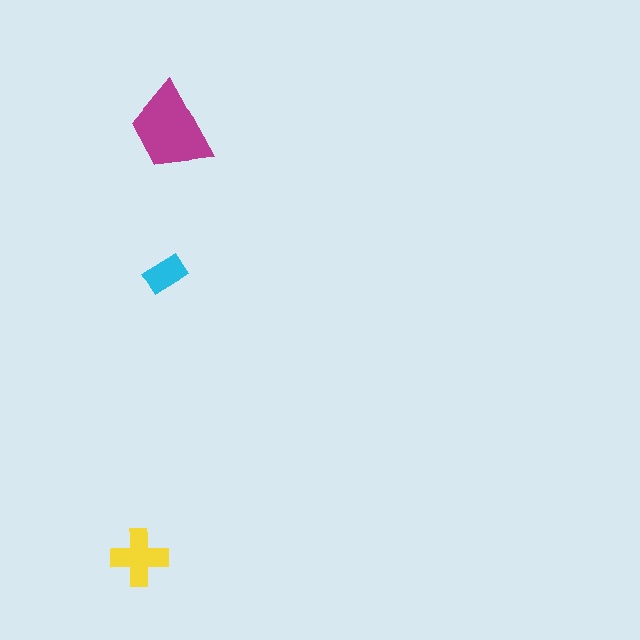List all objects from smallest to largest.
The cyan rectangle, the yellow cross, the magenta trapezoid.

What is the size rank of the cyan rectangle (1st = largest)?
3rd.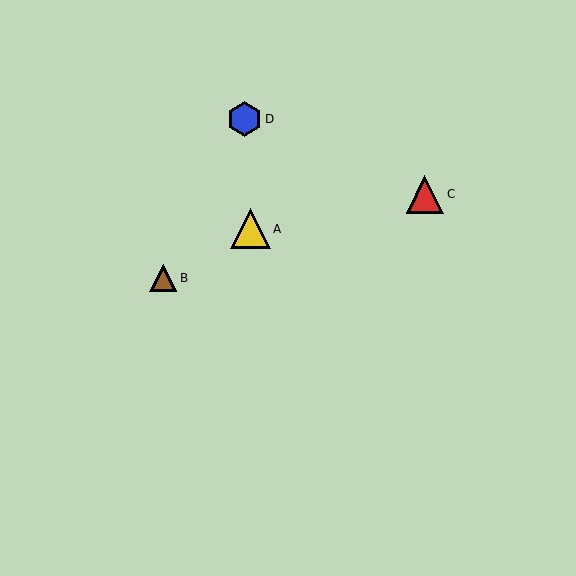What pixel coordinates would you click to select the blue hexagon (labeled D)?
Click at (244, 119) to select the blue hexagon D.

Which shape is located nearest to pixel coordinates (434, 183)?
The red triangle (labeled C) at (425, 194) is nearest to that location.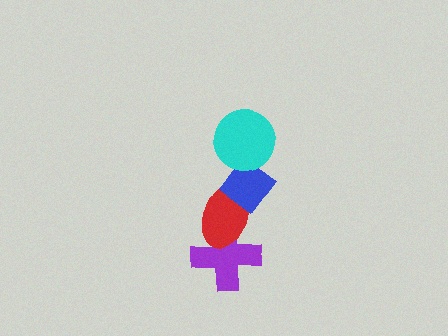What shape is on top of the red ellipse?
The blue diamond is on top of the red ellipse.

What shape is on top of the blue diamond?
The cyan circle is on top of the blue diamond.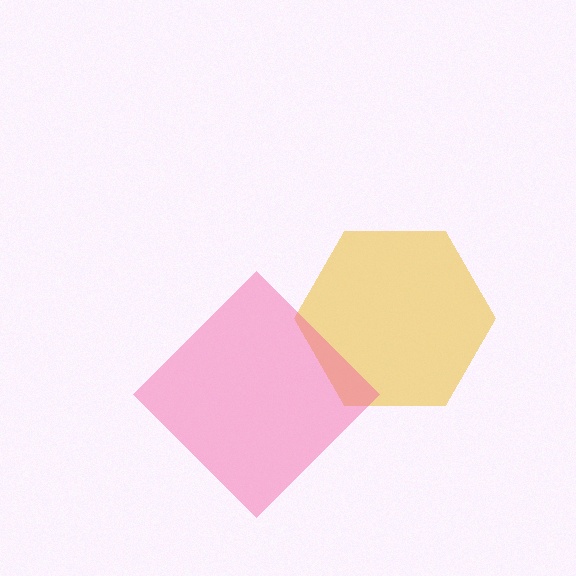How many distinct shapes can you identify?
There are 2 distinct shapes: a yellow hexagon, a pink diamond.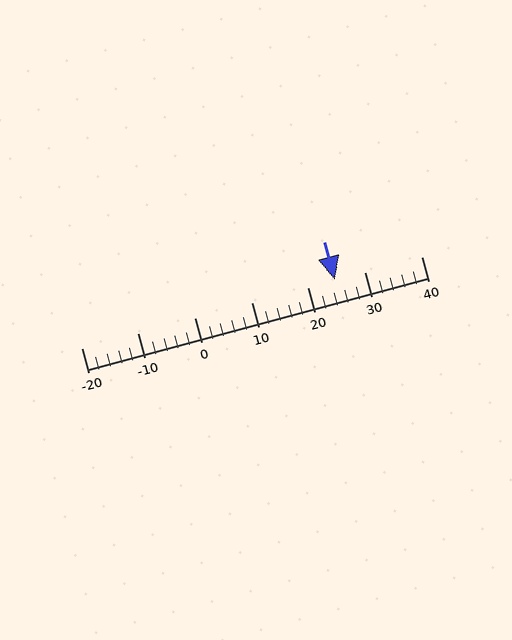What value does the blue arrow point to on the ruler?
The blue arrow points to approximately 25.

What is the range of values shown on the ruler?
The ruler shows values from -20 to 40.